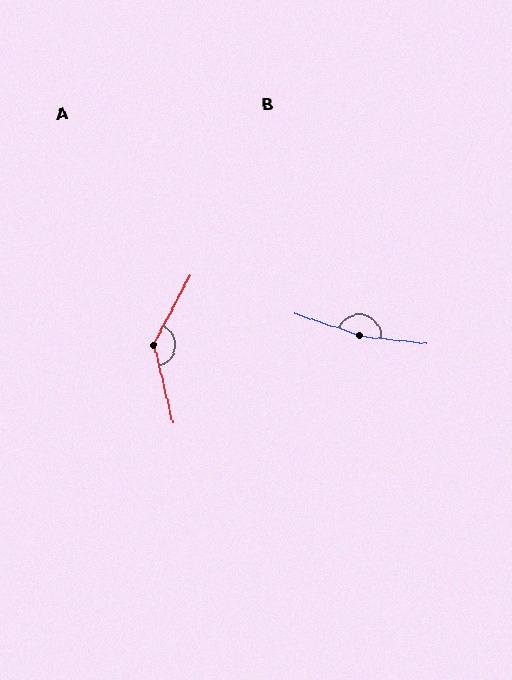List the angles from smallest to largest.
A (138°), B (168°).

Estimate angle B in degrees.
Approximately 168 degrees.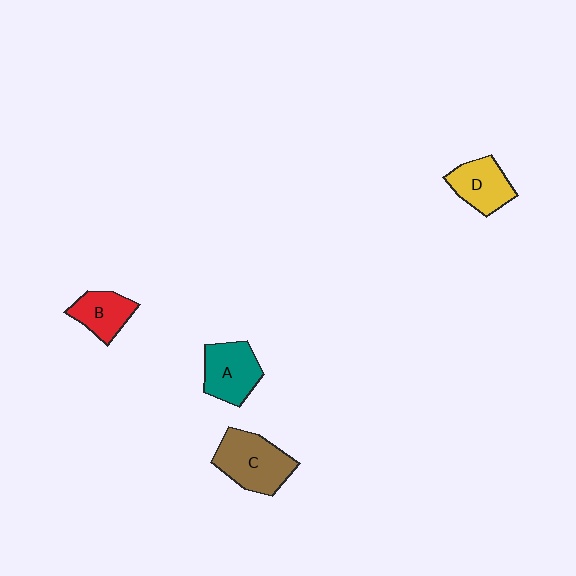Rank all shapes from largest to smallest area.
From largest to smallest: C (brown), A (teal), D (yellow), B (red).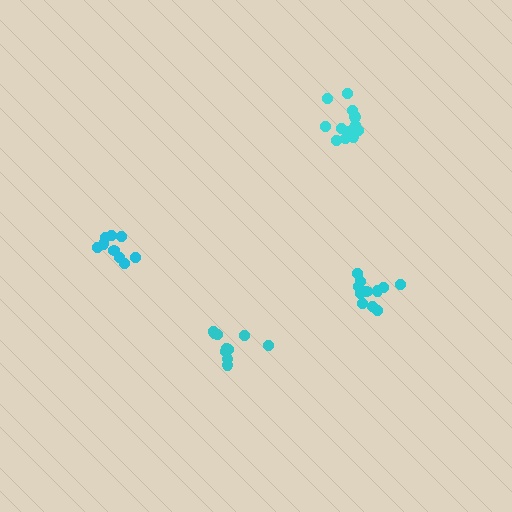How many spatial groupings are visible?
There are 4 spatial groupings.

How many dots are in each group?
Group 1: 10 dots, Group 2: 12 dots, Group 3: 9 dots, Group 4: 12 dots (43 total).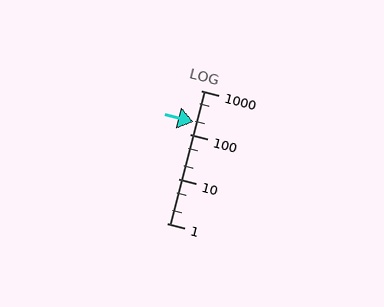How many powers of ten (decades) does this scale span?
The scale spans 3 decades, from 1 to 1000.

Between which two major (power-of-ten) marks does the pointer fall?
The pointer is between 100 and 1000.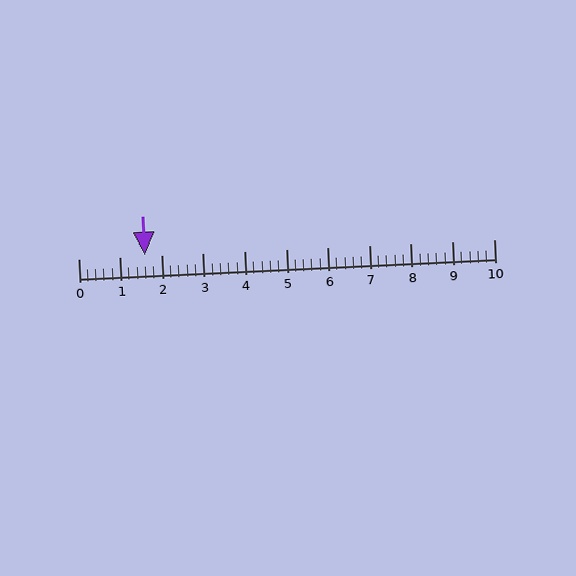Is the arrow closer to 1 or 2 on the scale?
The arrow is closer to 2.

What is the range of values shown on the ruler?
The ruler shows values from 0 to 10.